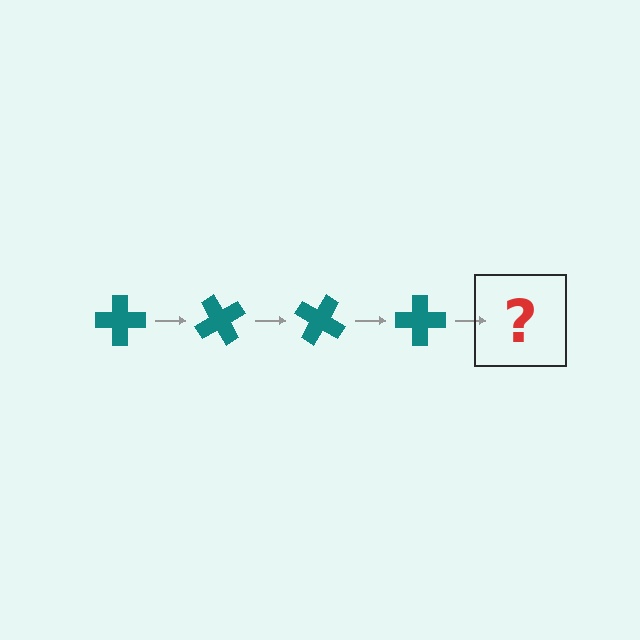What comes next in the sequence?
The next element should be a teal cross rotated 240 degrees.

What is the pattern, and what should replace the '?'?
The pattern is that the cross rotates 60 degrees each step. The '?' should be a teal cross rotated 240 degrees.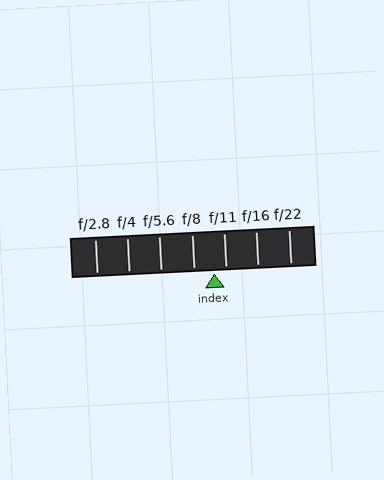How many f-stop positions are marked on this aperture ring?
There are 7 f-stop positions marked.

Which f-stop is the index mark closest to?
The index mark is closest to f/11.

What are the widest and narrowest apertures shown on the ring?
The widest aperture shown is f/2.8 and the narrowest is f/22.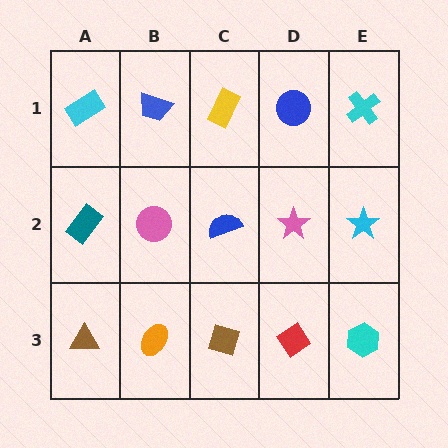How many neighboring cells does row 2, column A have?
3.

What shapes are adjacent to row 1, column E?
A cyan star (row 2, column E), a blue circle (row 1, column D).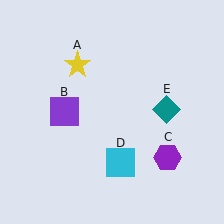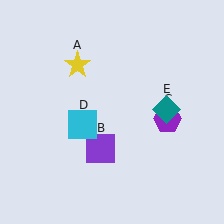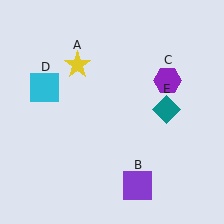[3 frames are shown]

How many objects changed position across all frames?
3 objects changed position: purple square (object B), purple hexagon (object C), cyan square (object D).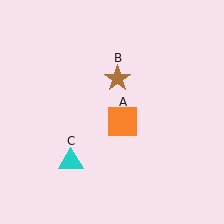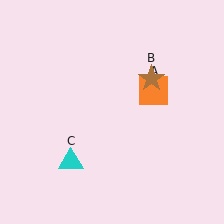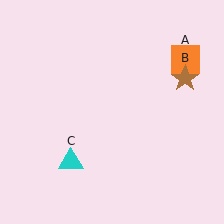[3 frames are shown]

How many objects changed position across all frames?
2 objects changed position: orange square (object A), brown star (object B).